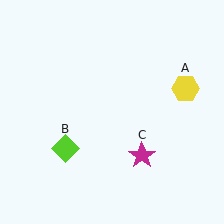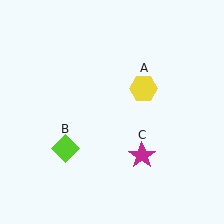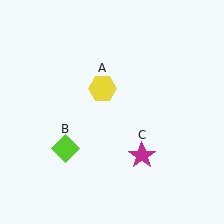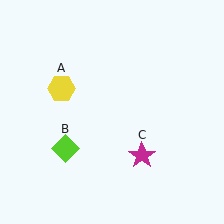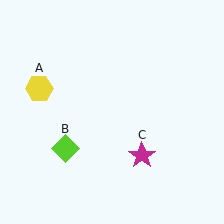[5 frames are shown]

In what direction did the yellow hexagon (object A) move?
The yellow hexagon (object A) moved left.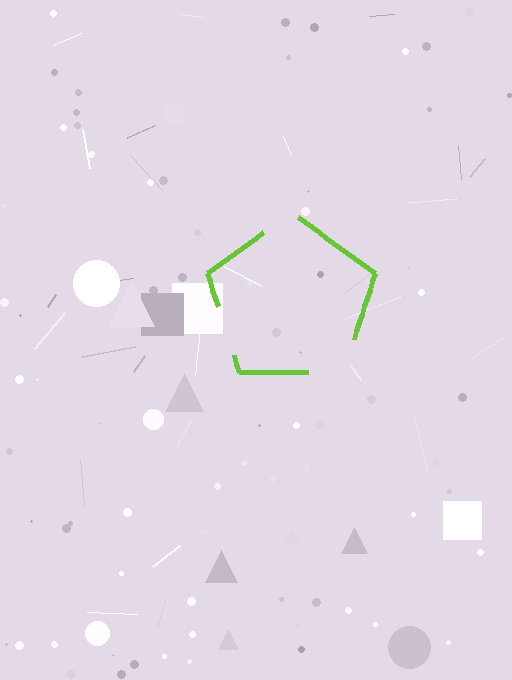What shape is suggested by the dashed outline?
The dashed outline suggests a pentagon.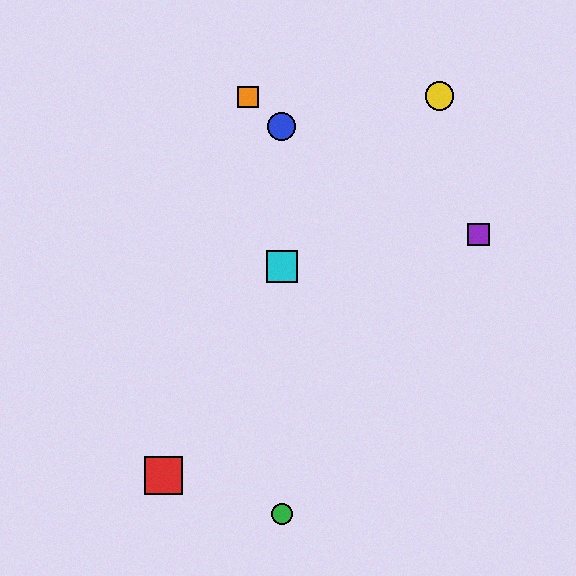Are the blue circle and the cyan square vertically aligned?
Yes, both are at x≈282.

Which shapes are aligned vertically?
The blue circle, the green circle, the cyan square are aligned vertically.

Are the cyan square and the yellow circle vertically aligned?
No, the cyan square is at x≈282 and the yellow circle is at x≈439.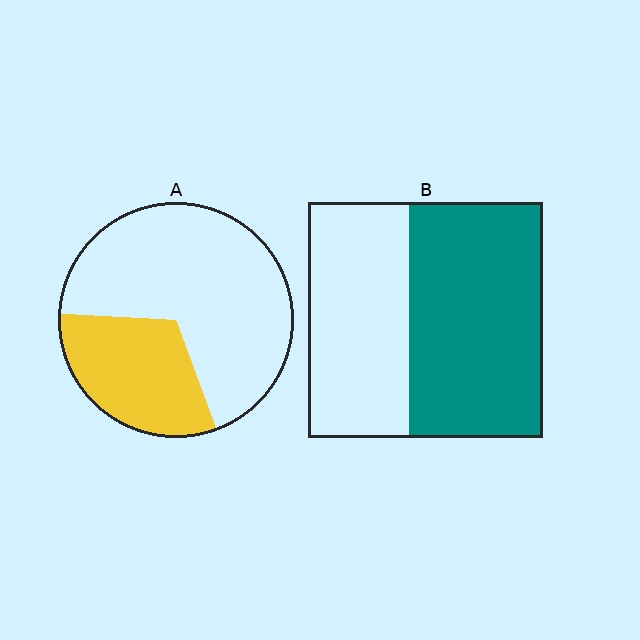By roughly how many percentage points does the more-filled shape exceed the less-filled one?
By roughly 25 percentage points (B over A).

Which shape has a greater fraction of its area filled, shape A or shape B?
Shape B.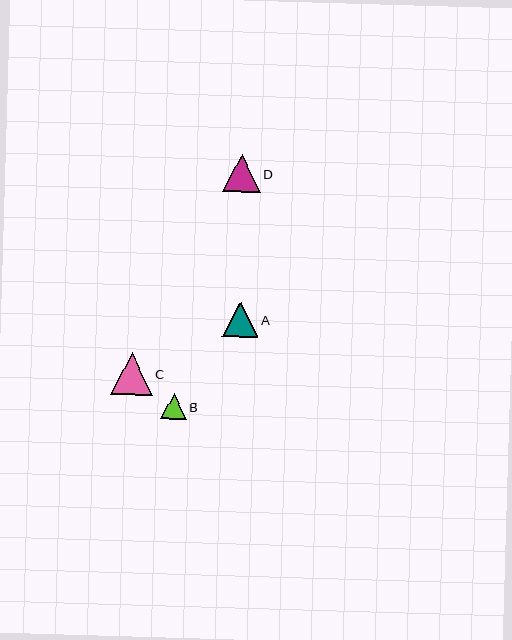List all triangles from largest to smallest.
From largest to smallest: C, D, A, B.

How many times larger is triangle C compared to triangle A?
Triangle C is approximately 1.2 times the size of triangle A.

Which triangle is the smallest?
Triangle B is the smallest with a size of approximately 26 pixels.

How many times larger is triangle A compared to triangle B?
Triangle A is approximately 1.4 times the size of triangle B.